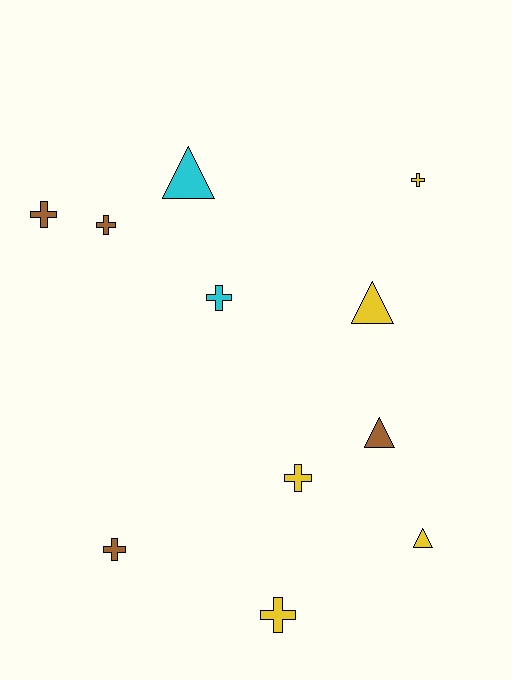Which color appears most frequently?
Yellow, with 5 objects.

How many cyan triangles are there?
There is 1 cyan triangle.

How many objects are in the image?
There are 11 objects.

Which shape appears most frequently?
Cross, with 7 objects.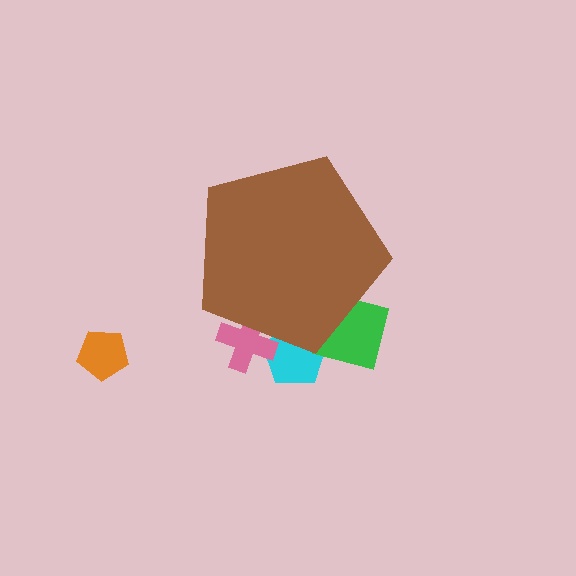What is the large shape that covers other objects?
A brown pentagon.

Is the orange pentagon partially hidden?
No, the orange pentagon is fully visible.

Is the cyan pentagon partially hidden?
Yes, the cyan pentagon is partially hidden behind the brown pentagon.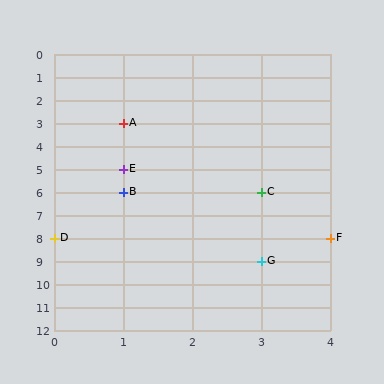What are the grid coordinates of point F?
Point F is at grid coordinates (4, 8).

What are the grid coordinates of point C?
Point C is at grid coordinates (3, 6).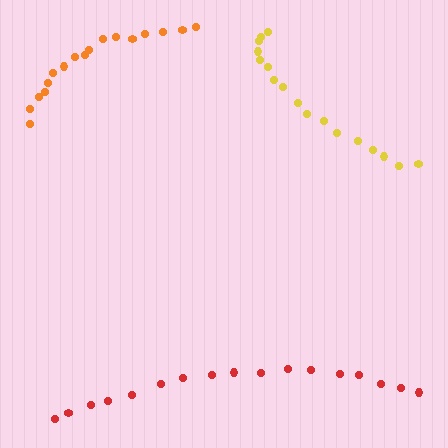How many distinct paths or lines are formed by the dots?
There are 3 distinct paths.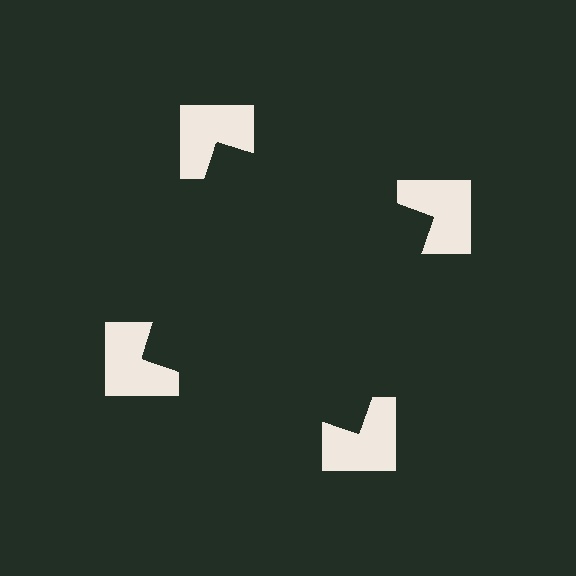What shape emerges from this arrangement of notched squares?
An illusory square — its edges are inferred from the aligned wedge cuts in the notched squares, not physically drawn.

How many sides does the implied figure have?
4 sides.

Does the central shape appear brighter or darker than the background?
It typically appears slightly darker than the background, even though no actual brightness change is drawn.